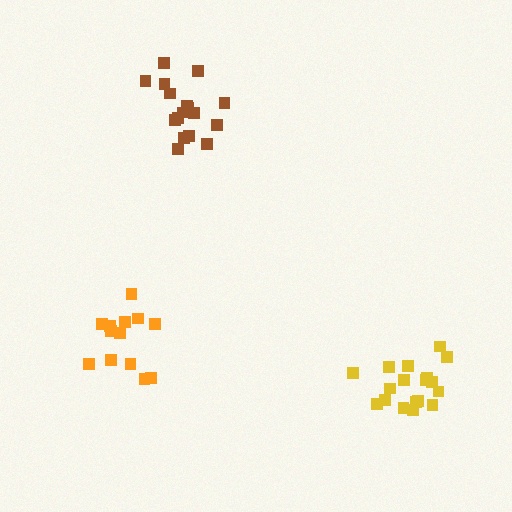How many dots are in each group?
Group 1: 19 dots, Group 2: 18 dots, Group 3: 13 dots (50 total).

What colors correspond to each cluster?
The clusters are colored: brown, yellow, orange.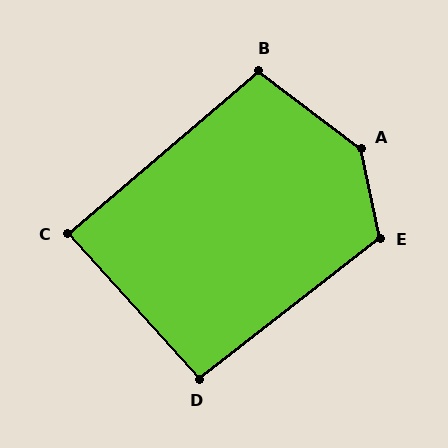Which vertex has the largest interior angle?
A, at approximately 139 degrees.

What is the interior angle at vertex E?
Approximately 116 degrees (obtuse).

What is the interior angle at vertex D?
Approximately 94 degrees (approximately right).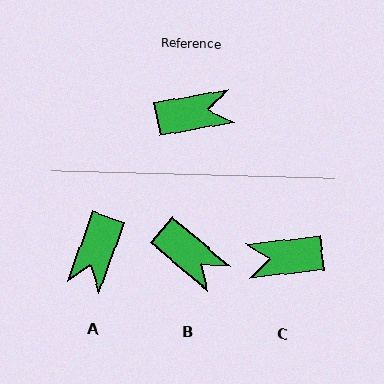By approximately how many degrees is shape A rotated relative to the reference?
Approximately 120 degrees clockwise.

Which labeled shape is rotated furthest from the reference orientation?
C, about 176 degrees away.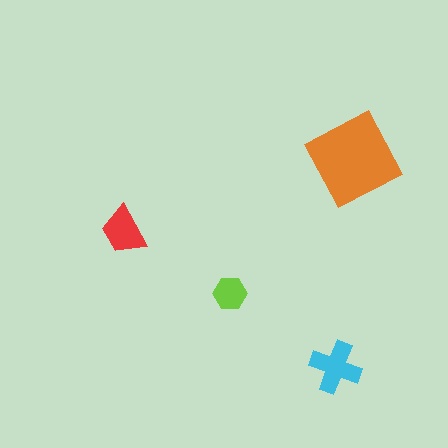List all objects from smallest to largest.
The lime hexagon, the red trapezoid, the cyan cross, the orange square.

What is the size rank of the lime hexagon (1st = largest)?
4th.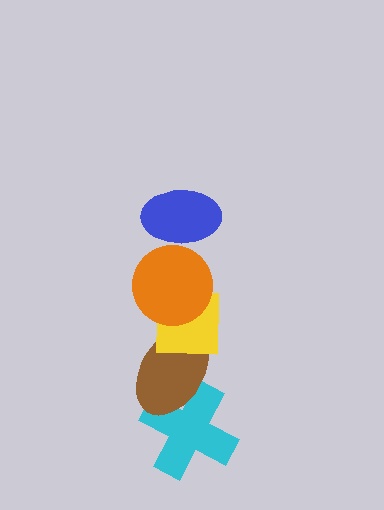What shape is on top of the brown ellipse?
The yellow square is on top of the brown ellipse.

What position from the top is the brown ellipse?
The brown ellipse is 4th from the top.